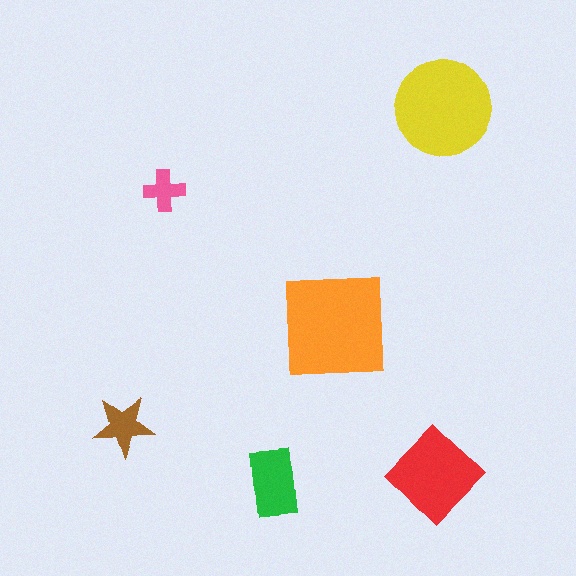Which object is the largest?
The orange square.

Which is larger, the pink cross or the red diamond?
The red diamond.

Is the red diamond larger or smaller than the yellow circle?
Smaller.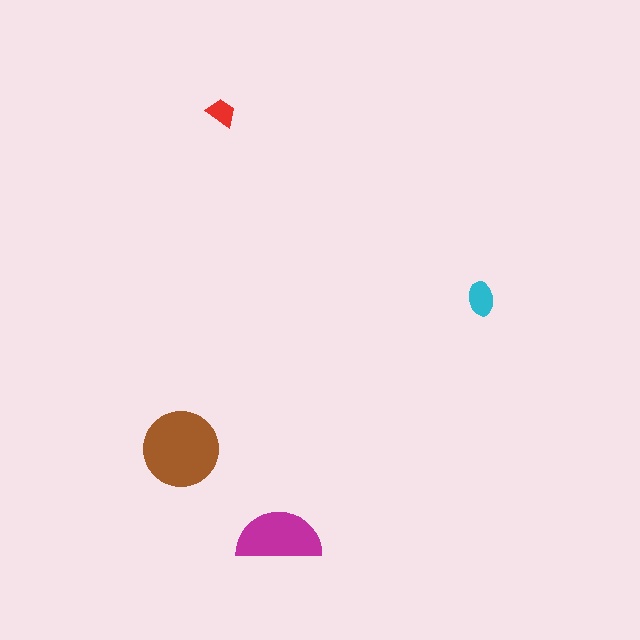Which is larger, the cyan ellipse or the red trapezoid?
The cyan ellipse.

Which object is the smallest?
The red trapezoid.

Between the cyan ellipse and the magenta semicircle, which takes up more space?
The magenta semicircle.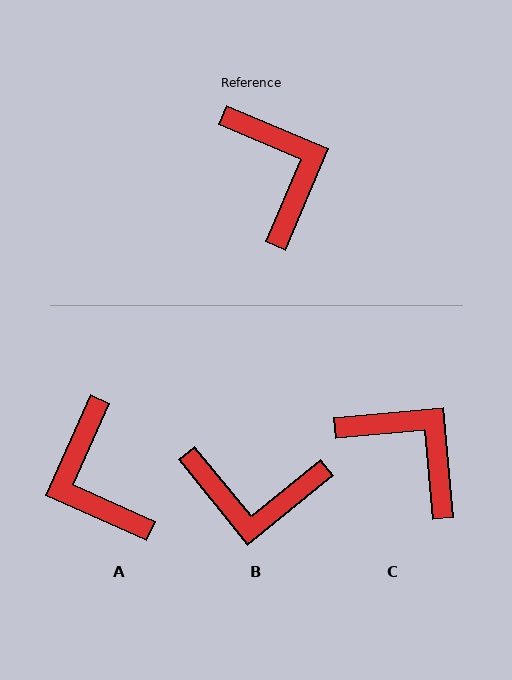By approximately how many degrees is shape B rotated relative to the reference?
Approximately 118 degrees clockwise.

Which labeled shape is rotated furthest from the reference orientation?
A, about 179 degrees away.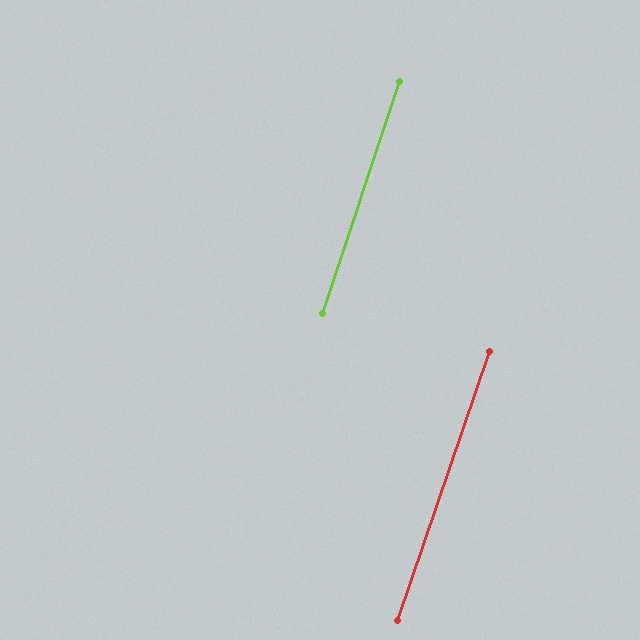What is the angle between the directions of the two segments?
Approximately 1 degree.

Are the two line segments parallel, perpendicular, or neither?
Parallel — their directions differ by only 0.7°.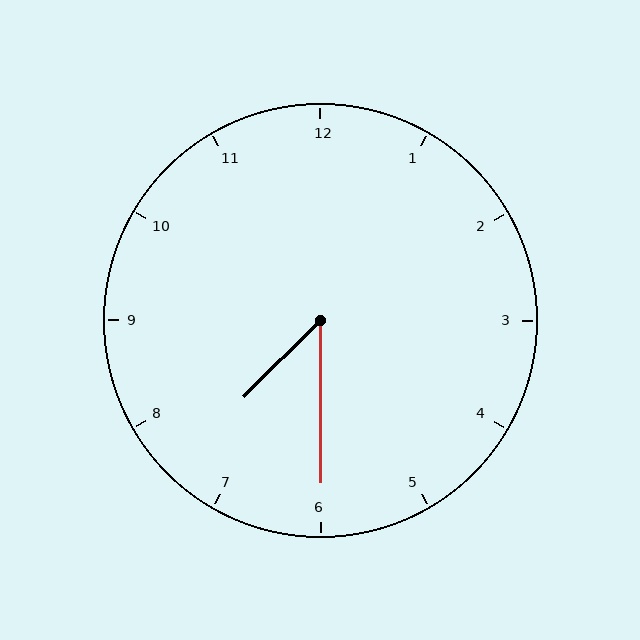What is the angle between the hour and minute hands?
Approximately 45 degrees.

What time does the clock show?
7:30.